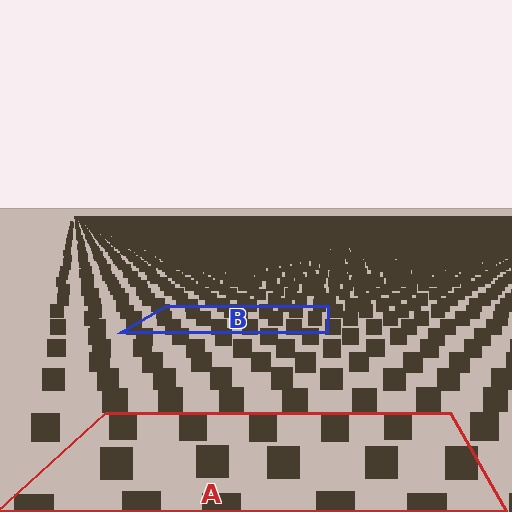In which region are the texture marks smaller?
The texture marks are smaller in region B, because it is farther away.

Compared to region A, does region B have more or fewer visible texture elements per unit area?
Region B has more texture elements per unit area — they are packed more densely because it is farther away.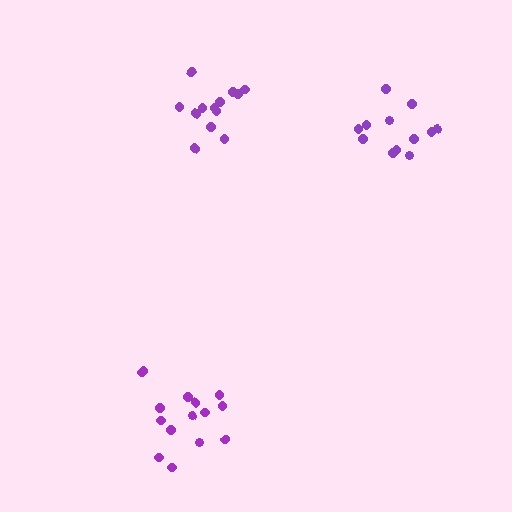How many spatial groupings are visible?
There are 3 spatial groupings.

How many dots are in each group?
Group 1: 12 dots, Group 2: 13 dots, Group 3: 15 dots (40 total).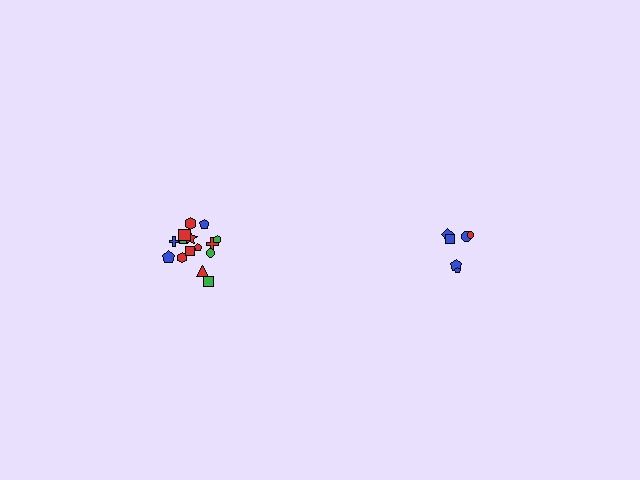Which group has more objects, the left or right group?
The left group.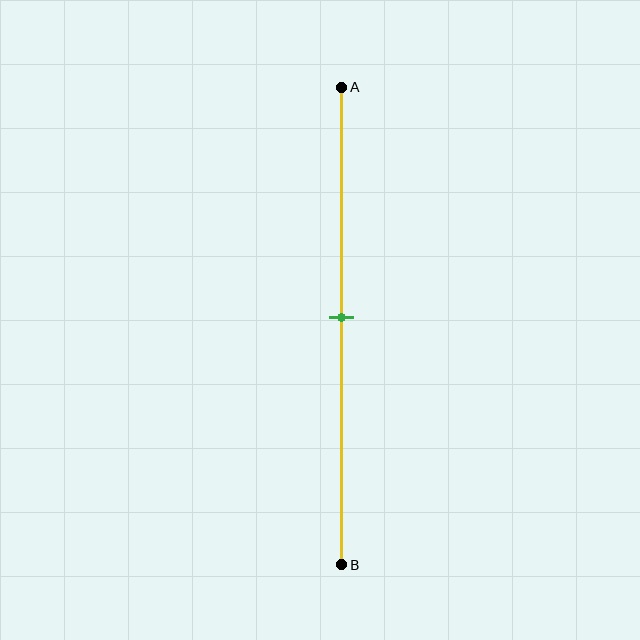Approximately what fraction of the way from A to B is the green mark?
The green mark is approximately 50% of the way from A to B.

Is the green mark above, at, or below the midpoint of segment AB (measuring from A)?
The green mark is approximately at the midpoint of segment AB.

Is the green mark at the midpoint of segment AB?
Yes, the mark is approximately at the midpoint.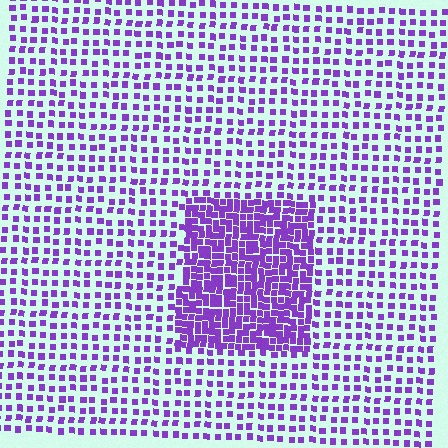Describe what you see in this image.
The image contains small purple elements arranged at two different densities. A rectangle-shaped region is visible where the elements are more densely packed than the surrounding area.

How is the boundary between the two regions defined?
The boundary is defined by a change in element density (approximately 2.4x ratio). All elements are the same color, size, and shape.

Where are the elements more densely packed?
The elements are more densely packed inside the rectangle boundary.